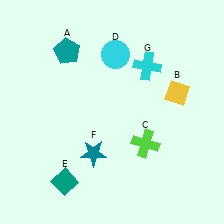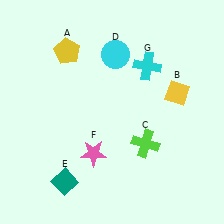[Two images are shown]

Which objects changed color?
A changed from teal to yellow. F changed from teal to pink.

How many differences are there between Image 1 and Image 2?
There are 2 differences between the two images.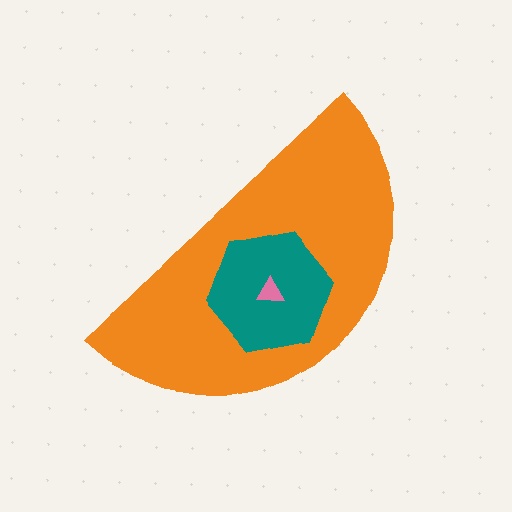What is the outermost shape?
The orange semicircle.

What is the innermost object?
The pink triangle.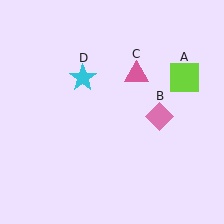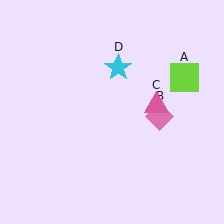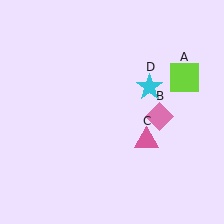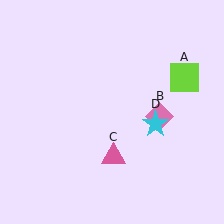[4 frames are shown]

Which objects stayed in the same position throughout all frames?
Lime square (object A) and pink diamond (object B) remained stationary.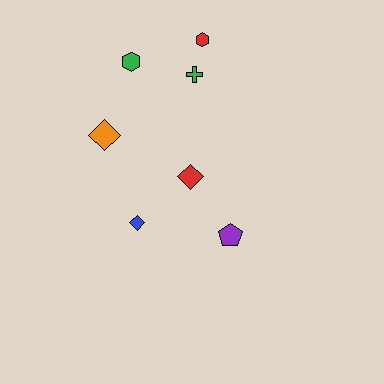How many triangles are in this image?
There are no triangles.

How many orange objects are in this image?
There is 1 orange object.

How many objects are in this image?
There are 7 objects.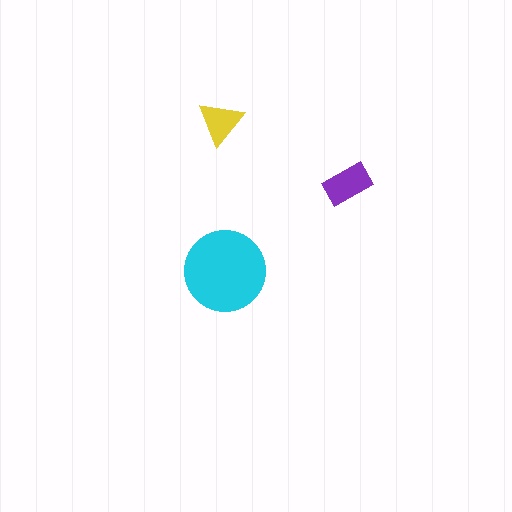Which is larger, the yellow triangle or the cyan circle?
The cyan circle.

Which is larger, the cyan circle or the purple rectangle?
The cyan circle.